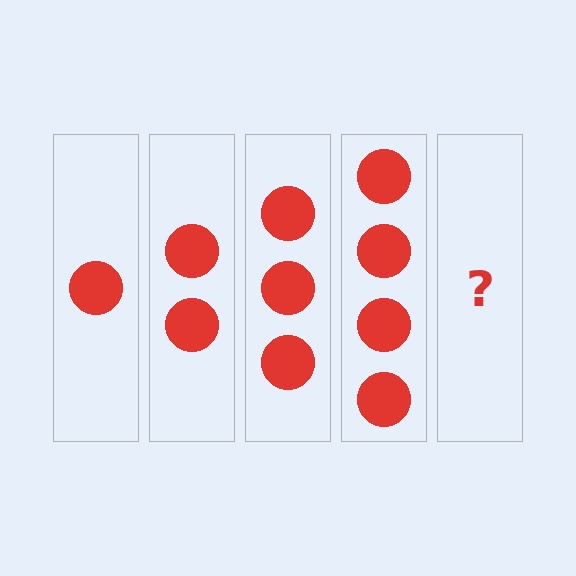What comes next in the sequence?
The next element should be 5 circles.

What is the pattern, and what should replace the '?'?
The pattern is that each step adds one more circle. The '?' should be 5 circles.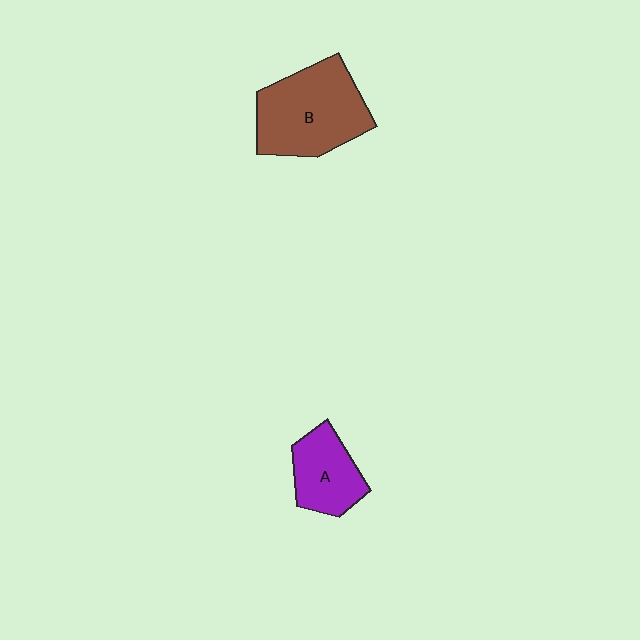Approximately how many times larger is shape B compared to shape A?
Approximately 1.7 times.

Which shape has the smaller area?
Shape A (purple).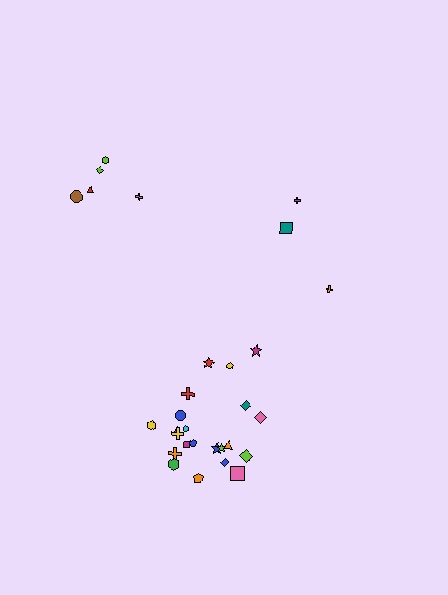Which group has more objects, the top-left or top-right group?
The top-left group.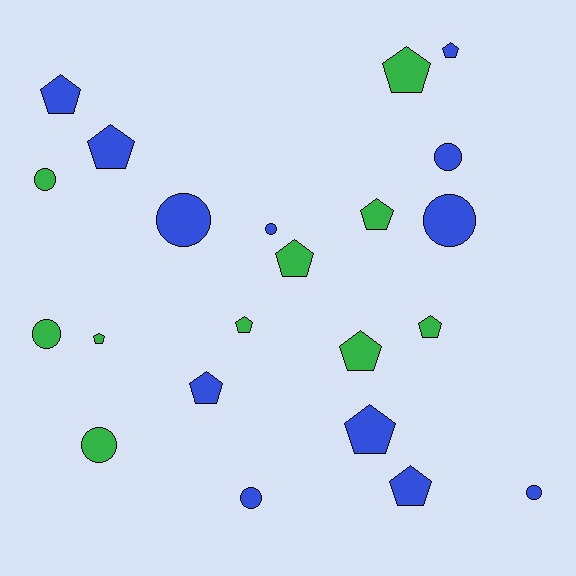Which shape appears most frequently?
Pentagon, with 13 objects.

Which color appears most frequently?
Blue, with 12 objects.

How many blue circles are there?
There are 6 blue circles.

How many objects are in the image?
There are 22 objects.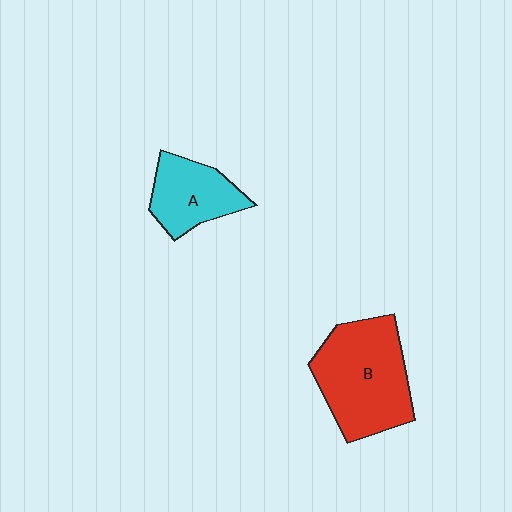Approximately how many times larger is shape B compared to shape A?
Approximately 1.7 times.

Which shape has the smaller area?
Shape A (cyan).